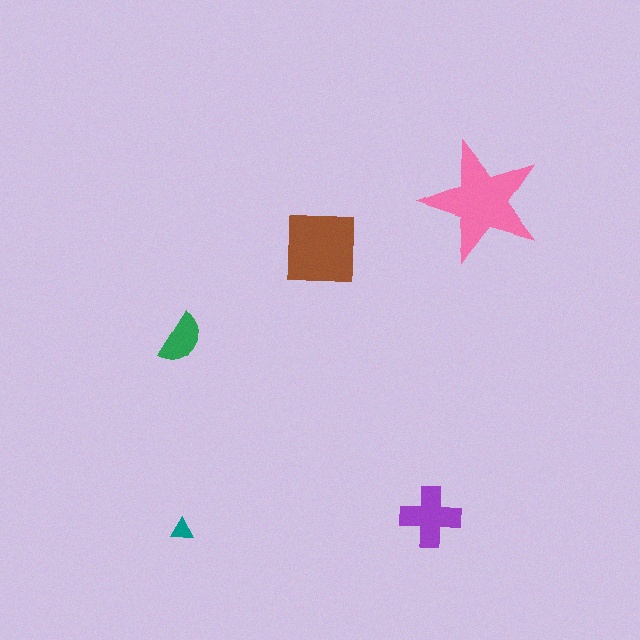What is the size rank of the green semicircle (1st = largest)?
4th.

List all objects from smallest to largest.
The teal triangle, the green semicircle, the purple cross, the brown square, the pink star.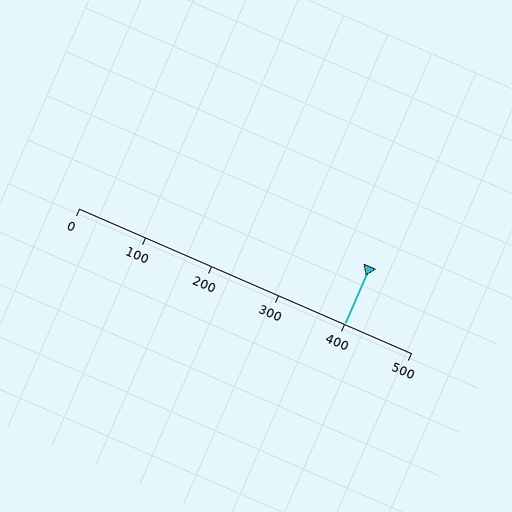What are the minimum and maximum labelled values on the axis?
The axis runs from 0 to 500.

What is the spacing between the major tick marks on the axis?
The major ticks are spaced 100 apart.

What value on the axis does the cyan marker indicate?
The marker indicates approximately 400.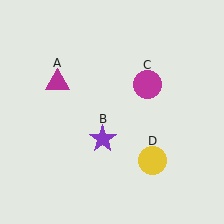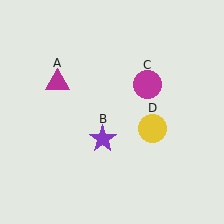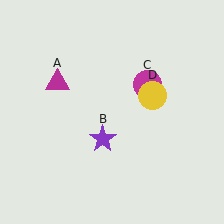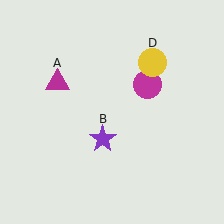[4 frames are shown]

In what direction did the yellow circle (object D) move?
The yellow circle (object D) moved up.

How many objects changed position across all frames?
1 object changed position: yellow circle (object D).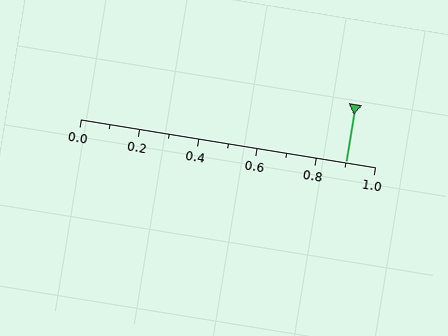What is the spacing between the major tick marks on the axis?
The major ticks are spaced 0.2 apart.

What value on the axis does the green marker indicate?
The marker indicates approximately 0.9.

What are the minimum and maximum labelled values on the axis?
The axis runs from 0.0 to 1.0.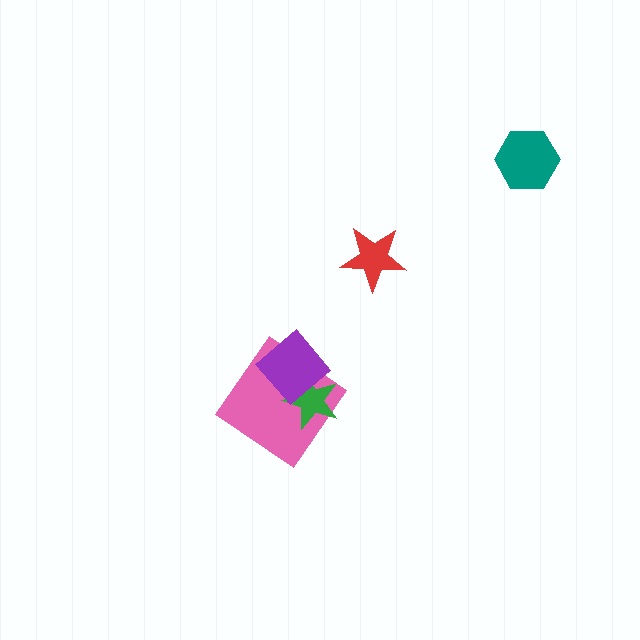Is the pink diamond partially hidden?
Yes, it is partially covered by another shape.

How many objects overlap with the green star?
2 objects overlap with the green star.